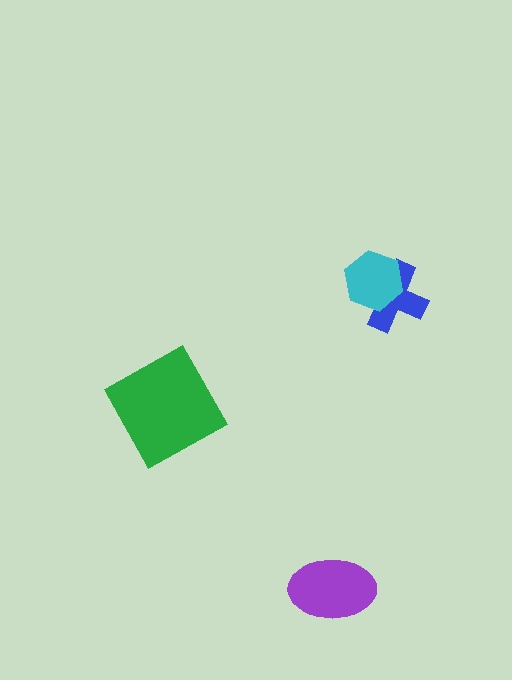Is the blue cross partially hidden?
Yes, it is partially covered by another shape.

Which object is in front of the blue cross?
The cyan hexagon is in front of the blue cross.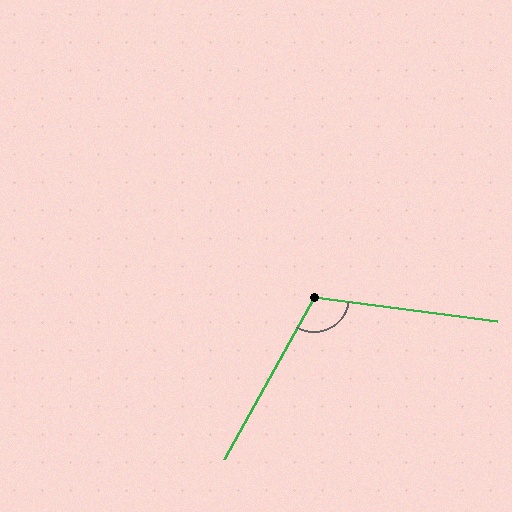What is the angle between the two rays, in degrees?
Approximately 112 degrees.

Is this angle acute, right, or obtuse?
It is obtuse.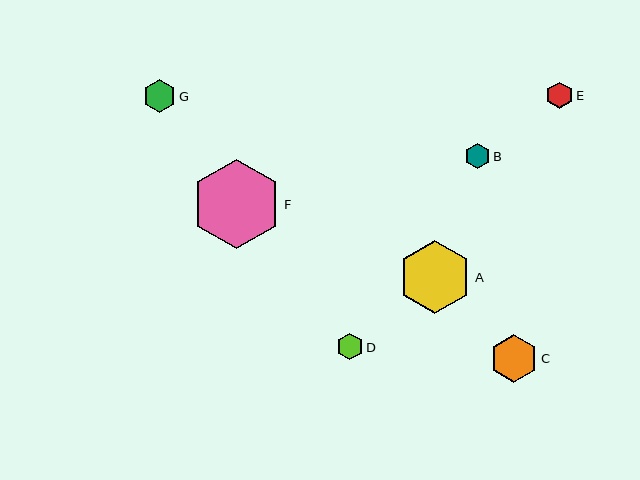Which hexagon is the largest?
Hexagon F is the largest with a size of approximately 89 pixels.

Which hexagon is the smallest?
Hexagon B is the smallest with a size of approximately 25 pixels.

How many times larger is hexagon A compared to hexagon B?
Hexagon A is approximately 2.9 times the size of hexagon B.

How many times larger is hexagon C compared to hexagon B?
Hexagon C is approximately 1.9 times the size of hexagon B.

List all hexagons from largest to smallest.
From largest to smallest: F, A, C, G, E, D, B.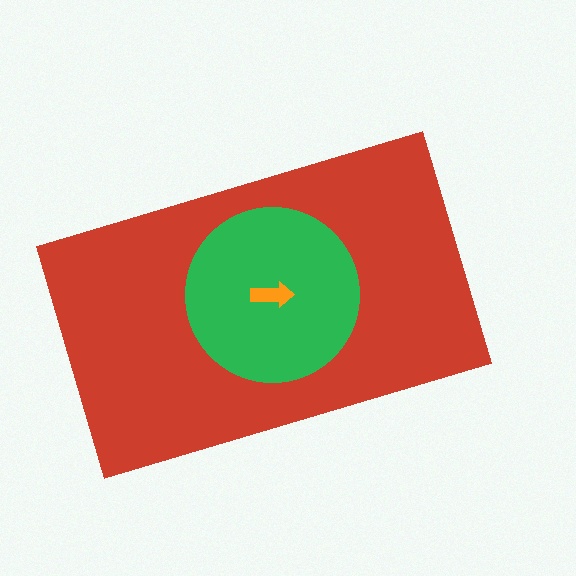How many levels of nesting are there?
3.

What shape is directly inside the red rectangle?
The green circle.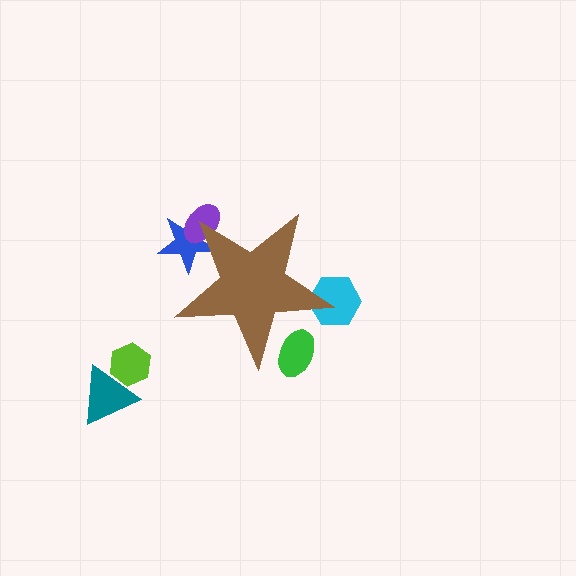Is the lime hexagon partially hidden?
No, the lime hexagon is fully visible.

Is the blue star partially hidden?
Yes, the blue star is partially hidden behind the brown star.